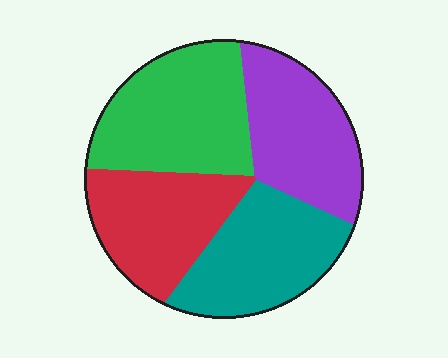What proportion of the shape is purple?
Purple covers about 25% of the shape.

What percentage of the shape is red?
Red takes up about one quarter (1/4) of the shape.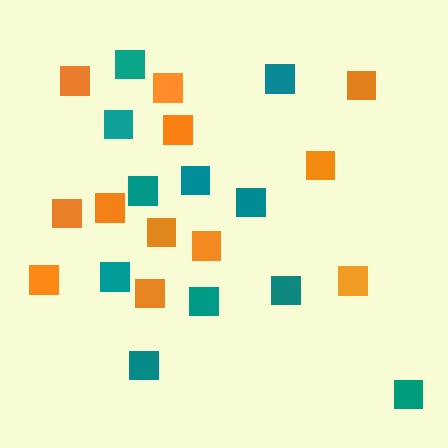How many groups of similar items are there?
There are 2 groups: one group of teal squares (11) and one group of orange squares (12).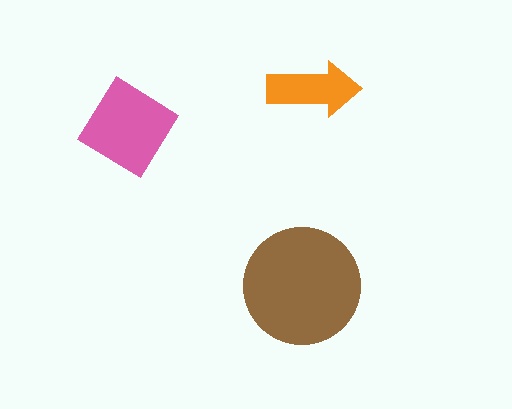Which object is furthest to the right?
The orange arrow is rightmost.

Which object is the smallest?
The orange arrow.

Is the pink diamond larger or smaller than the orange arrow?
Larger.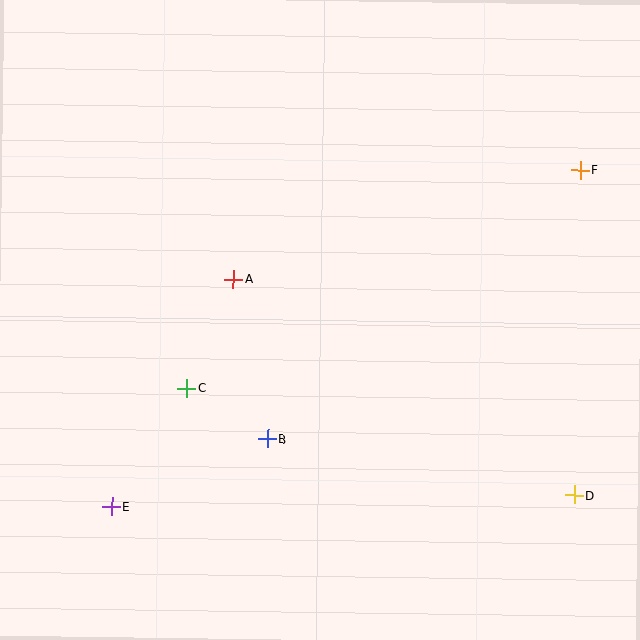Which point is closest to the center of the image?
Point A at (233, 279) is closest to the center.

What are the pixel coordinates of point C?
Point C is at (187, 388).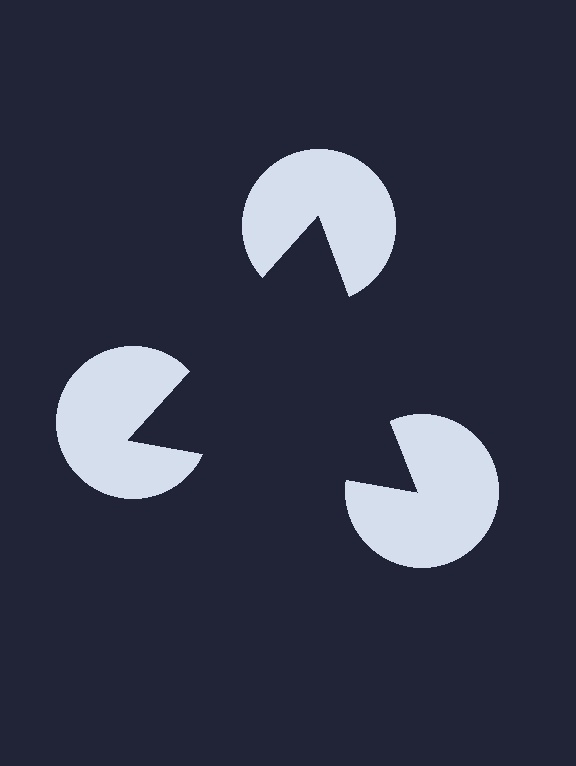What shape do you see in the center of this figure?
An illusory triangle — its edges are inferred from the aligned wedge cuts in the pac-man discs, not physically drawn.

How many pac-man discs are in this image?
There are 3 — one at each vertex of the illusory triangle.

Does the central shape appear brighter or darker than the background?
It typically appears slightly darker than the background, even though no actual brightness change is drawn.